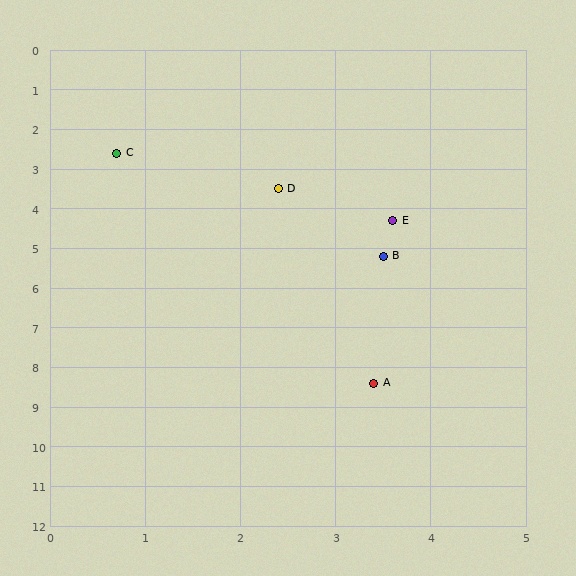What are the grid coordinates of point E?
Point E is at approximately (3.6, 4.3).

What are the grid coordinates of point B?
Point B is at approximately (3.5, 5.2).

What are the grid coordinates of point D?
Point D is at approximately (2.4, 3.5).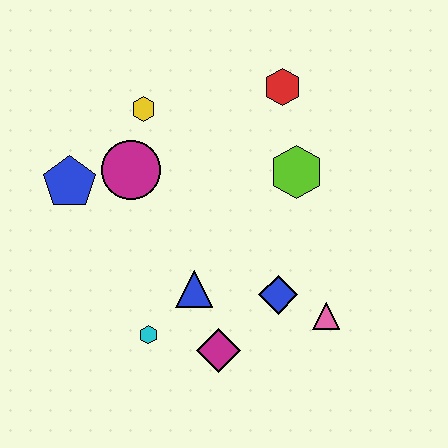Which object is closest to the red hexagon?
The lime hexagon is closest to the red hexagon.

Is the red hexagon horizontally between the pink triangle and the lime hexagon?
No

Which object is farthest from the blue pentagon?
The pink triangle is farthest from the blue pentagon.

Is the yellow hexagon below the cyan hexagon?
No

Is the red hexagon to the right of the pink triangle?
No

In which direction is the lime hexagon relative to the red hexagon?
The lime hexagon is below the red hexagon.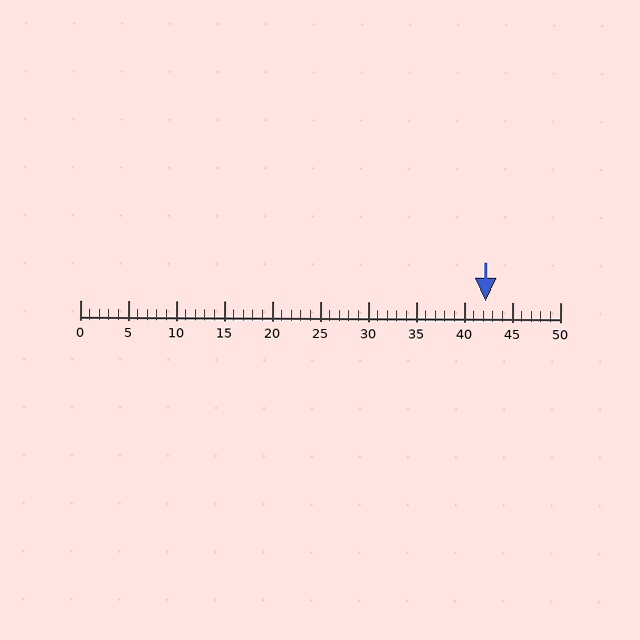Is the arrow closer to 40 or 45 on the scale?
The arrow is closer to 40.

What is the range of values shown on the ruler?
The ruler shows values from 0 to 50.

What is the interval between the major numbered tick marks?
The major tick marks are spaced 5 units apart.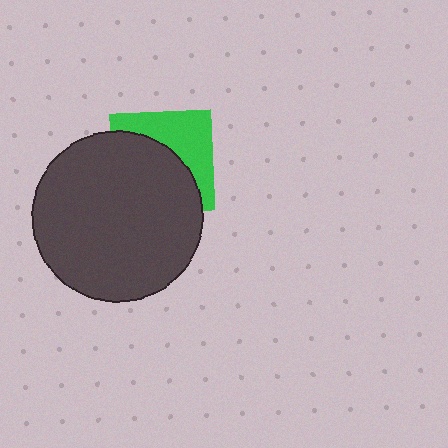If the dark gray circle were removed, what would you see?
You would see the complete green square.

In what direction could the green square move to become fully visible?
The green square could move toward the upper-right. That would shift it out from behind the dark gray circle entirely.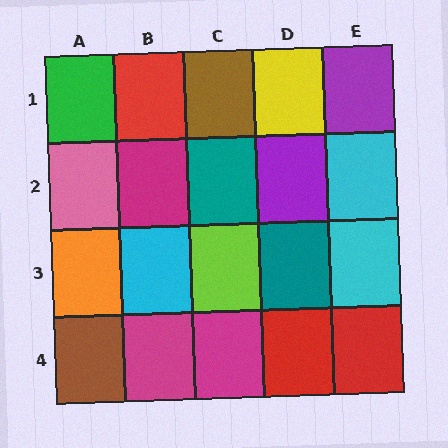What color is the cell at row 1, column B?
Red.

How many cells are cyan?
3 cells are cyan.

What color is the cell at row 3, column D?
Teal.